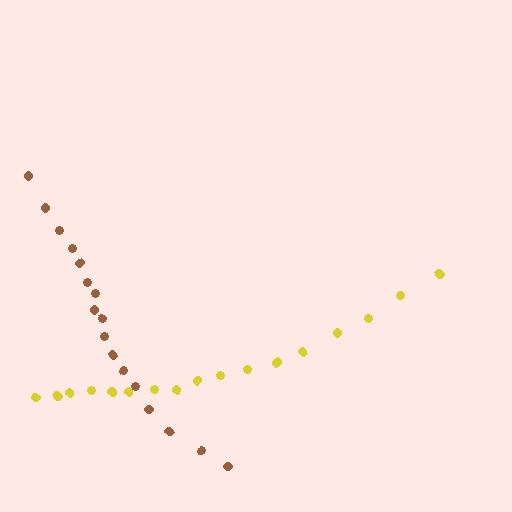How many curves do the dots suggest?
There are 2 distinct paths.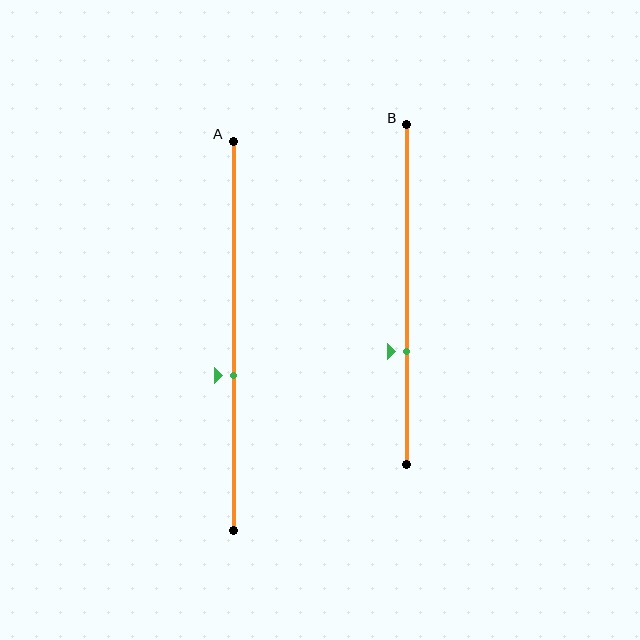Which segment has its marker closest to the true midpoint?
Segment A has its marker closest to the true midpoint.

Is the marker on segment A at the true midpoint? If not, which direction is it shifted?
No, the marker on segment A is shifted downward by about 10% of the segment length.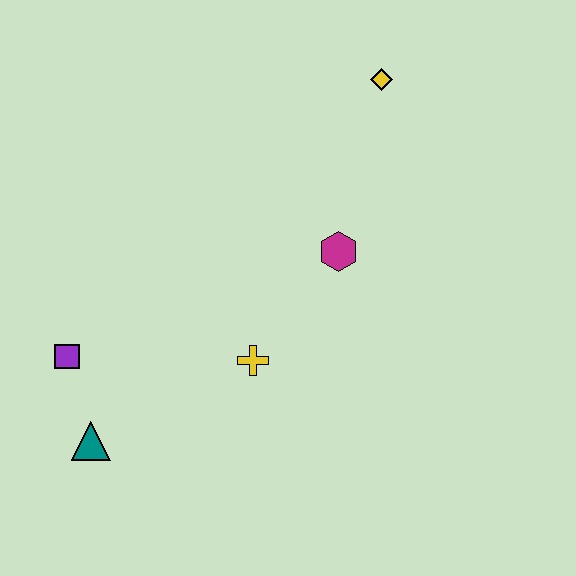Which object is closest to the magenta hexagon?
The yellow cross is closest to the magenta hexagon.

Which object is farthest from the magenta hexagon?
The teal triangle is farthest from the magenta hexagon.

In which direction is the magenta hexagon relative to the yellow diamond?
The magenta hexagon is below the yellow diamond.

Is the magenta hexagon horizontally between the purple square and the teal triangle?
No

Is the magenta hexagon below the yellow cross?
No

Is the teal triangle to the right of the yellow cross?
No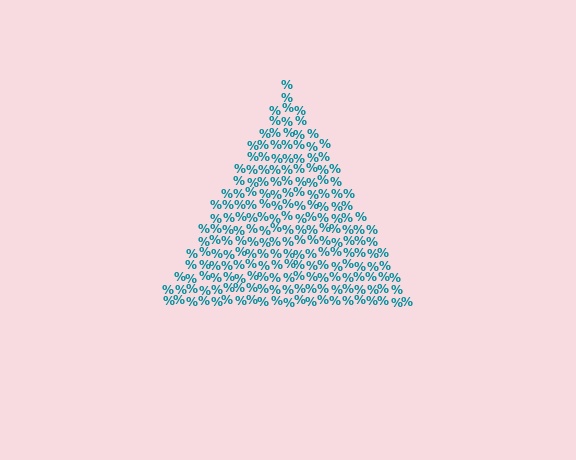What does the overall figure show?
The overall figure shows a triangle.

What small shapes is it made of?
It is made of small percent signs.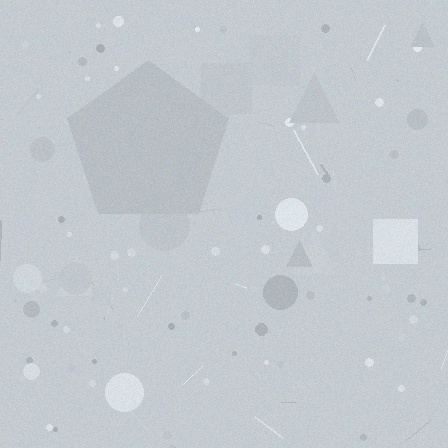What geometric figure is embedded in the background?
A pentagon is embedded in the background.